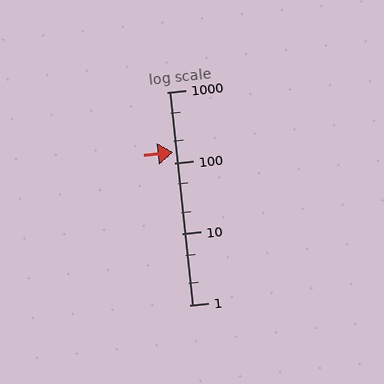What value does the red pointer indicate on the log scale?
The pointer indicates approximately 140.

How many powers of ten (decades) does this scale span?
The scale spans 3 decades, from 1 to 1000.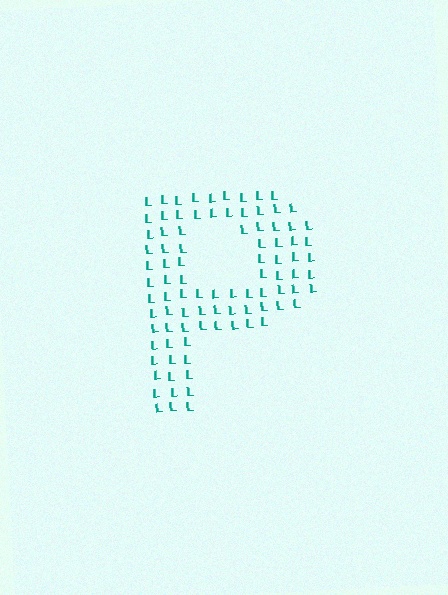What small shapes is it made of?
It is made of small letter L's.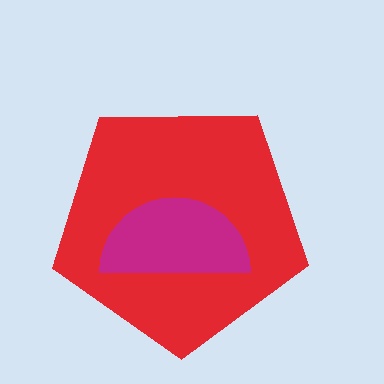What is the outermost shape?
The red pentagon.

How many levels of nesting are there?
2.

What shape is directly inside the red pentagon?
The magenta semicircle.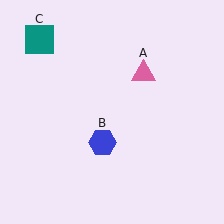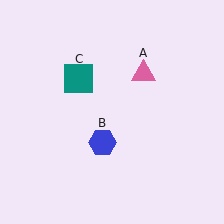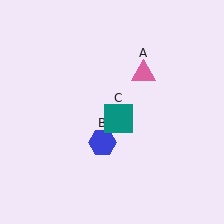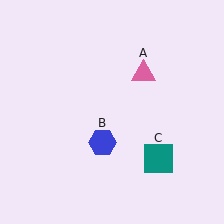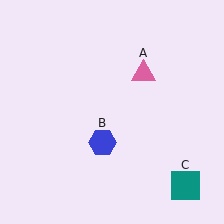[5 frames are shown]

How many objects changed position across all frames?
1 object changed position: teal square (object C).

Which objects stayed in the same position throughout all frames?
Pink triangle (object A) and blue hexagon (object B) remained stationary.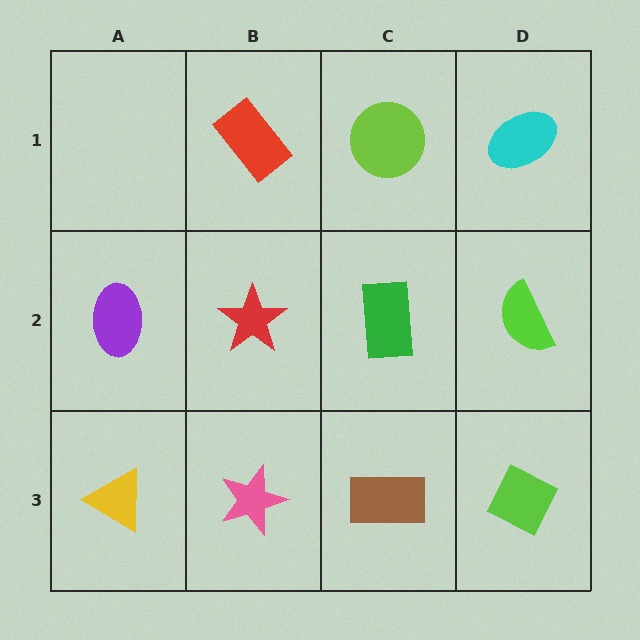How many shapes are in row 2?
4 shapes.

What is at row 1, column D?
A cyan ellipse.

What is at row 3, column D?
A lime diamond.